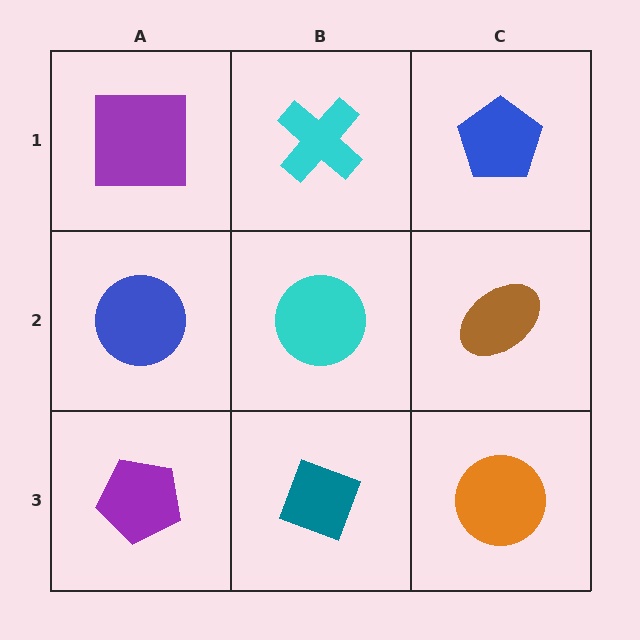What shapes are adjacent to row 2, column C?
A blue pentagon (row 1, column C), an orange circle (row 3, column C), a cyan circle (row 2, column B).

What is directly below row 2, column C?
An orange circle.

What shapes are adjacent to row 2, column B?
A cyan cross (row 1, column B), a teal diamond (row 3, column B), a blue circle (row 2, column A), a brown ellipse (row 2, column C).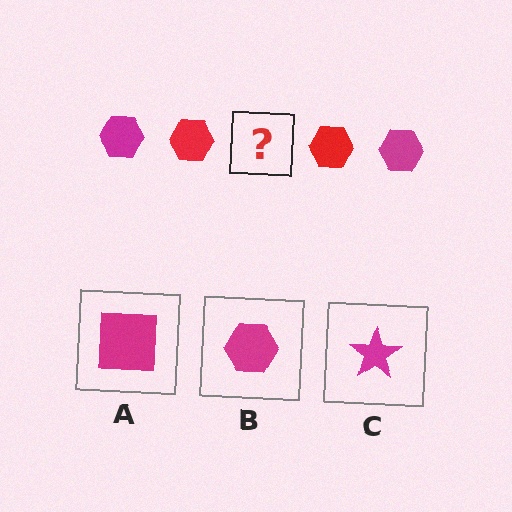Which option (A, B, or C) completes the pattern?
B.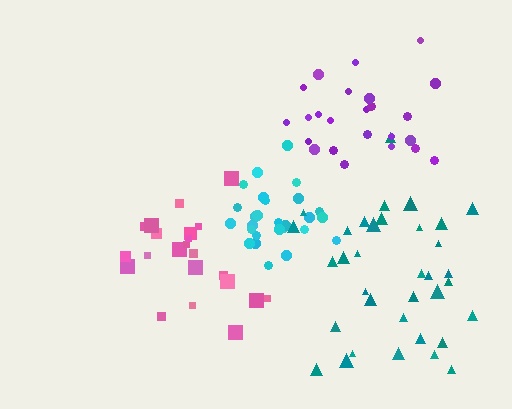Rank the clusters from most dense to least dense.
cyan, pink, purple, teal.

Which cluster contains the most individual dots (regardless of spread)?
Teal (35).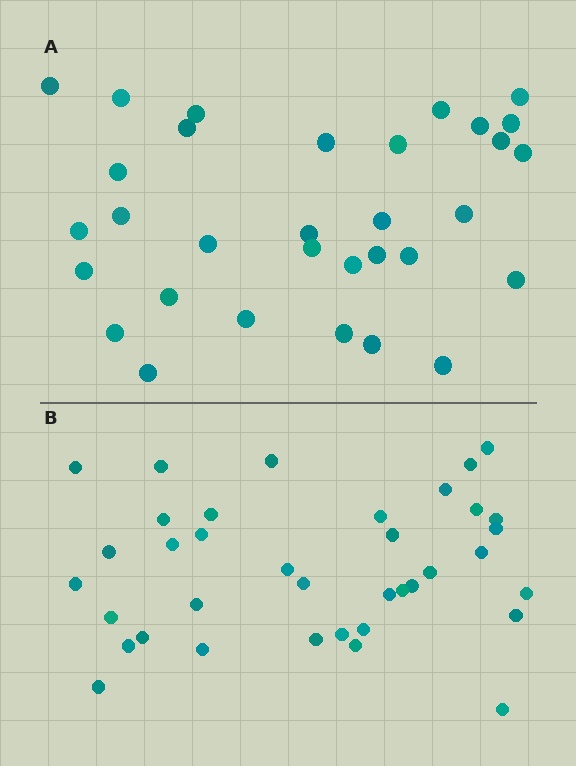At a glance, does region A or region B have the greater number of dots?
Region B (the bottom region) has more dots.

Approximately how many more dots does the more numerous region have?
Region B has about 5 more dots than region A.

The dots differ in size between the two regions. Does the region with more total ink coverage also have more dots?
No. Region A has more total ink coverage because its dots are larger, but region B actually contains more individual dots. Total area can be misleading — the number of items is what matters here.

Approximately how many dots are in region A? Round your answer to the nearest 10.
About 30 dots. (The exact count is 32, which rounds to 30.)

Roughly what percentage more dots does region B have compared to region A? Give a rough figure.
About 15% more.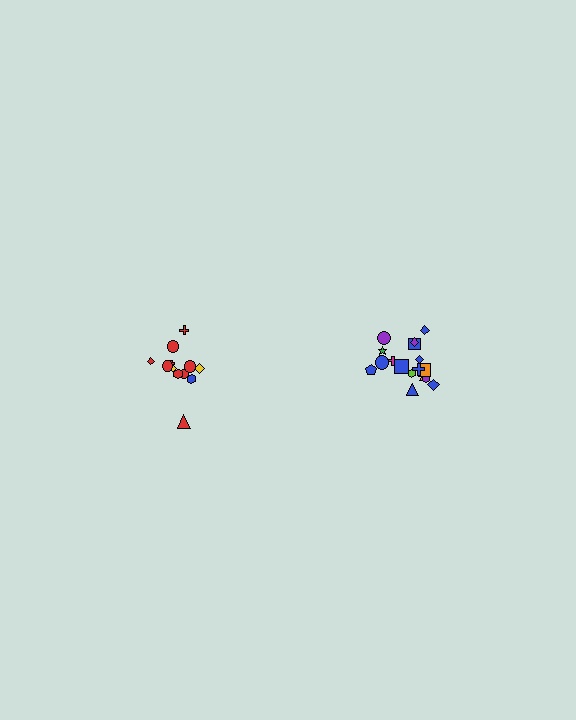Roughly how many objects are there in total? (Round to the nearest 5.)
Roughly 30 objects in total.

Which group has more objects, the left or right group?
The right group.